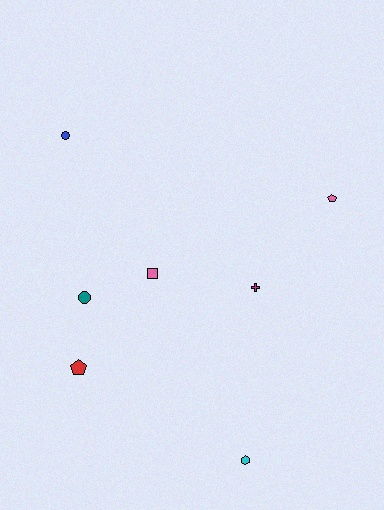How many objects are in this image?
There are 7 objects.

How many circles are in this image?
There are 2 circles.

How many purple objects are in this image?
There are no purple objects.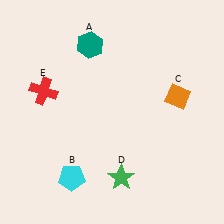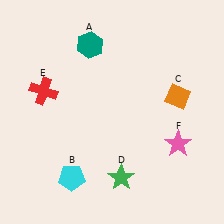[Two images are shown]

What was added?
A pink star (F) was added in Image 2.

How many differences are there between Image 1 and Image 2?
There is 1 difference between the two images.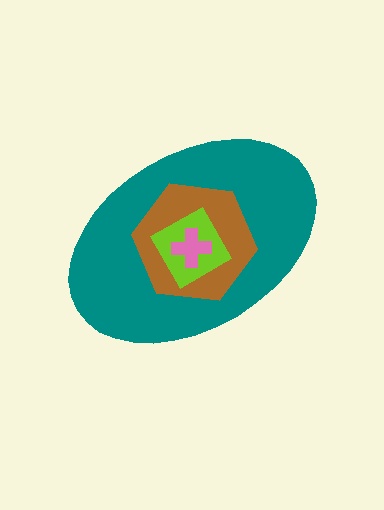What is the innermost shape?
The pink cross.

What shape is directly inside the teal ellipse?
The brown hexagon.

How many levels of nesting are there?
4.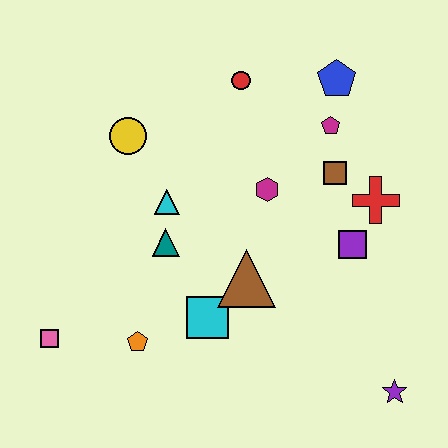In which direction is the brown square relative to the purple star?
The brown square is above the purple star.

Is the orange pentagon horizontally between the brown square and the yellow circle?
Yes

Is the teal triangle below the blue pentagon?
Yes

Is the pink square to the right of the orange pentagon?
No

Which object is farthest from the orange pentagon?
The blue pentagon is farthest from the orange pentagon.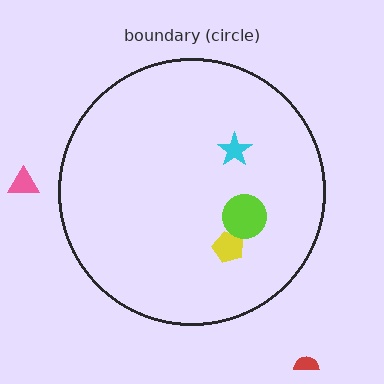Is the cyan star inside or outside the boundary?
Inside.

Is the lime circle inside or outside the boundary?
Inside.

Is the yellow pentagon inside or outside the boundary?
Inside.